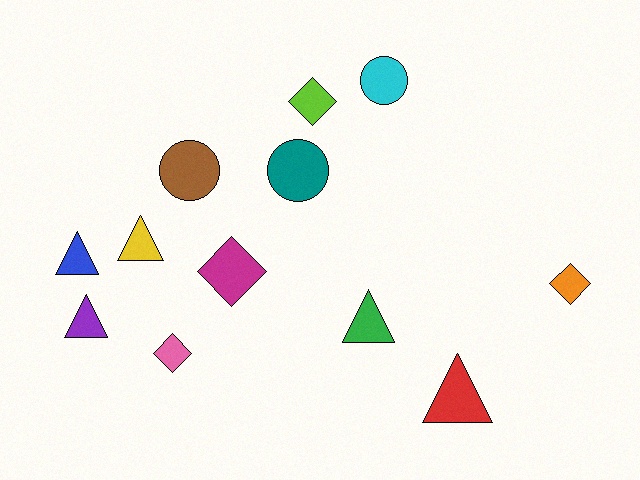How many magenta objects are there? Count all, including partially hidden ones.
There is 1 magenta object.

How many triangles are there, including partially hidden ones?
There are 5 triangles.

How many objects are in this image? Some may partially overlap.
There are 12 objects.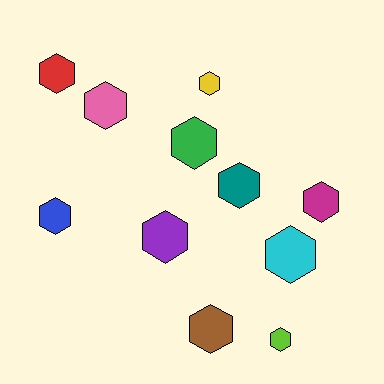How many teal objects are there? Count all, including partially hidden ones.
There is 1 teal object.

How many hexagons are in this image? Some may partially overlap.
There are 11 hexagons.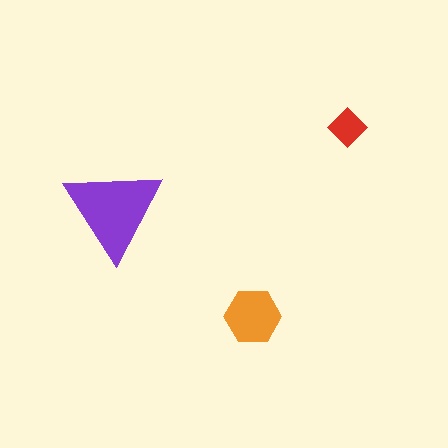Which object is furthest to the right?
The red diamond is rightmost.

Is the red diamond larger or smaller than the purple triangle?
Smaller.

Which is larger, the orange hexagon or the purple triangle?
The purple triangle.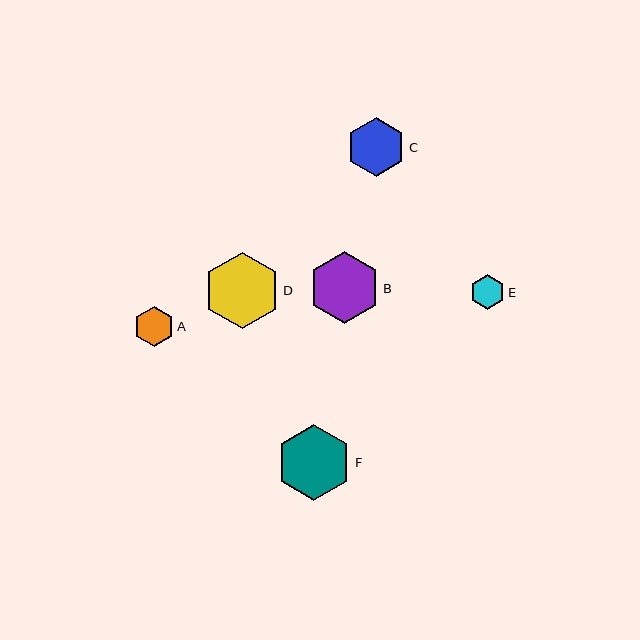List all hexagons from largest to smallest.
From largest to smallest: D, F, B, C, A, E.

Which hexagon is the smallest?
Hexagon E is the smallest with a size of approximately 35 pixels.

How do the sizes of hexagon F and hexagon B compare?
Hexagon F and hexagon B are approximately the same size.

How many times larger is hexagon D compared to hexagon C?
Hexagon D is approximately 1.3 times the size of hexagon C.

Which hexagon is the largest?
Hexagon D is the largest with a size of approximately 76 pixels.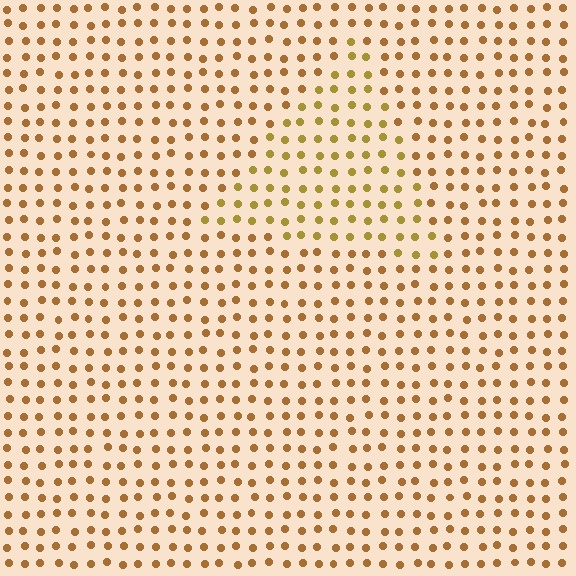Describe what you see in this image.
The image is filled with small brown elements in a uniform arrangement. A triangle-shaped region is visible where the elements are tinted to a slightly different hue, forming a subtle color boundary.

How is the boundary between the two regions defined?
The boundary is defined purely by a slight shift in hue (about 20 degrees). Spacing, size, and orientation are identical on both sides.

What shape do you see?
I see a triangle.